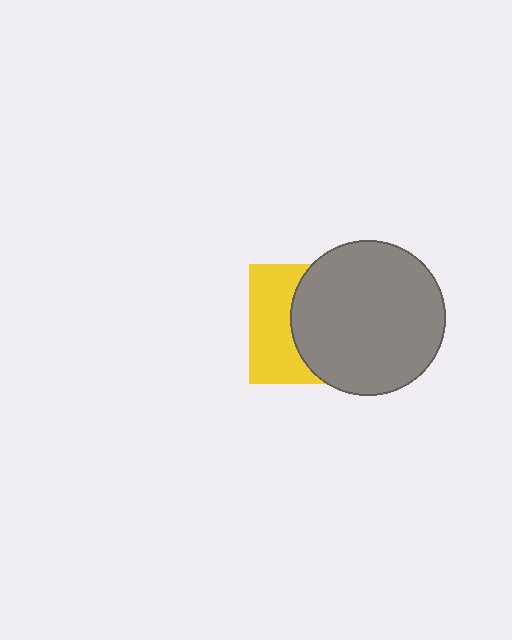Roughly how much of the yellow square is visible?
A small part of it is visible (roughly 41%).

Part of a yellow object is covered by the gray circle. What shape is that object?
It is a square.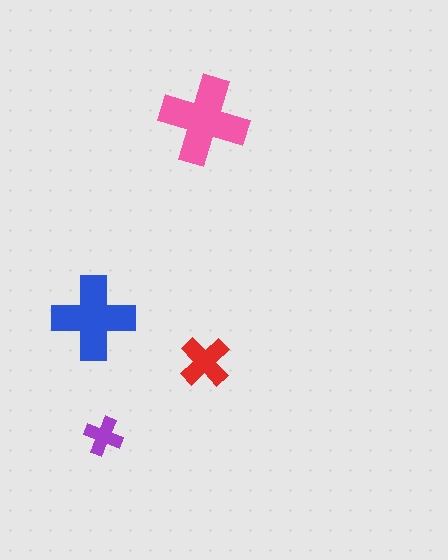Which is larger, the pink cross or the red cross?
The pink one.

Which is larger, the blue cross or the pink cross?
The pink one.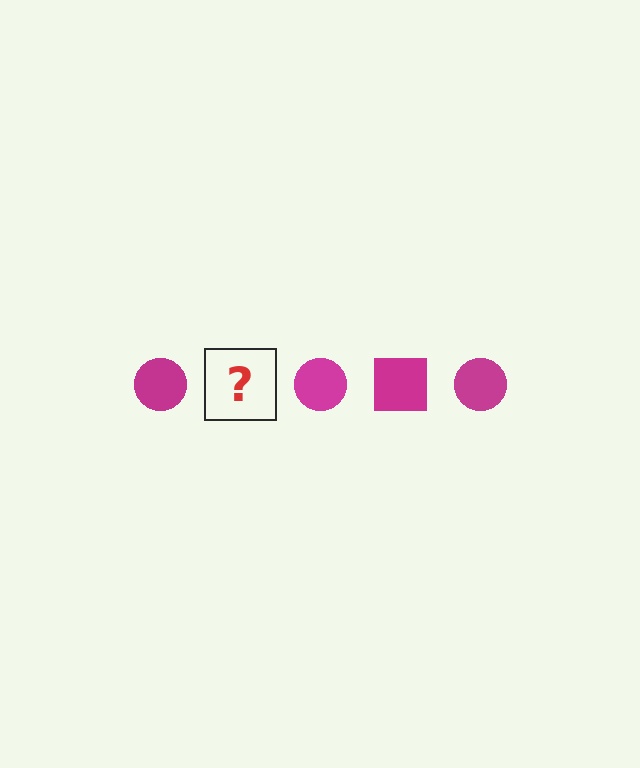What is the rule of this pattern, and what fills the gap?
The rule is that the pattern cycles through circle, square shapes in magenta. The gap should be filled with a magenta square.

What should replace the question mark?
The question mark should be replaced with a magenta square.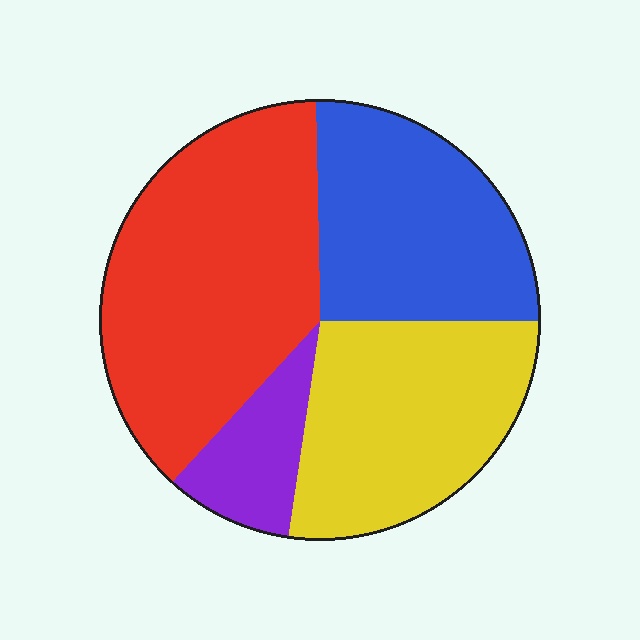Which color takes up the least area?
Purple, at roughly 10%.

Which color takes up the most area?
Red, at roughly 40%.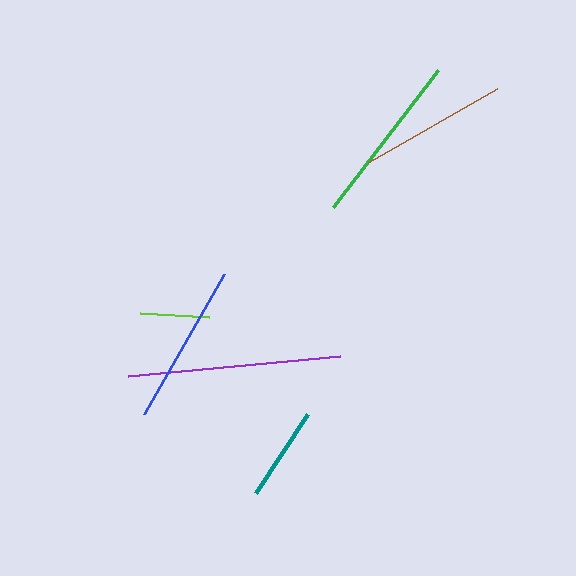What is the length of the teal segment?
The teal segment is approximately 94 pixels long.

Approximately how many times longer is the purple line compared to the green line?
The purple line is approximately 1.2 times the length of the green line.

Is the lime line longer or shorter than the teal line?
The teal line is longer than the lime line.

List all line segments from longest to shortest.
From longest to shortest: purple, green, blue, brown, teal, lime.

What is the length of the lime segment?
The lime segment is approximately 69 pixels long.